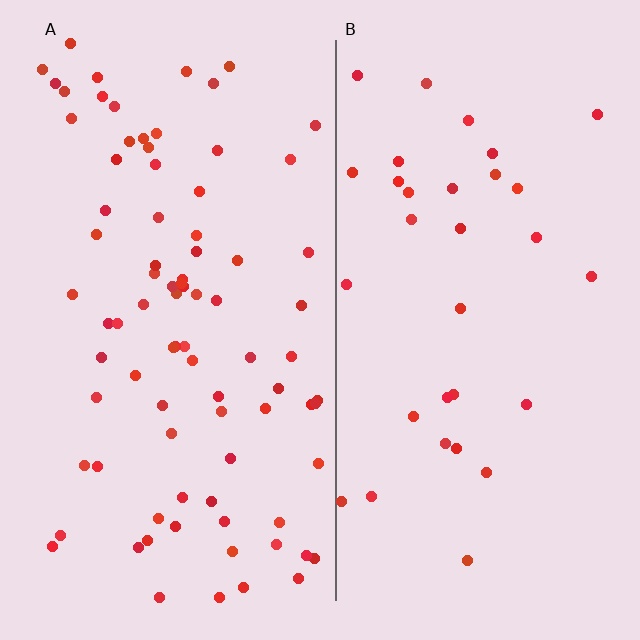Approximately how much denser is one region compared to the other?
Approximately 2.6× — region A over region B.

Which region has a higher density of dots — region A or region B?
A (the left).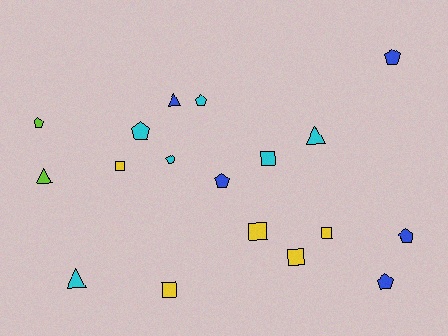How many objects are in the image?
There are 18 objects.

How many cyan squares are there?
There is 1 cyan square.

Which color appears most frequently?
Cyan, with 6 objects.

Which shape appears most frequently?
Pentagon, with 8 objects.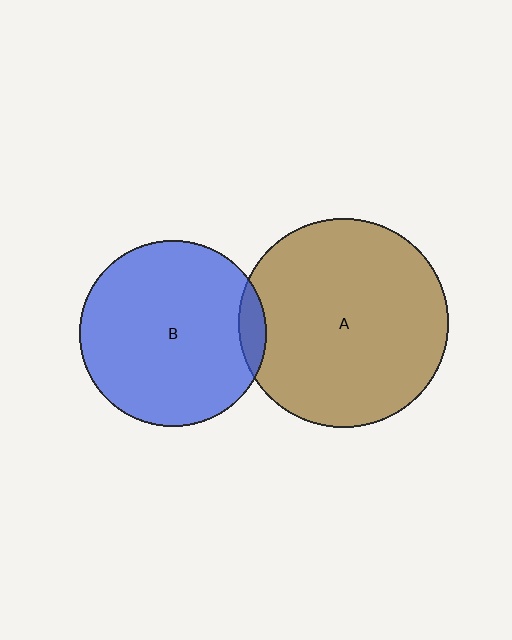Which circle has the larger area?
Circle A (brown).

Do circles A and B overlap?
Yes.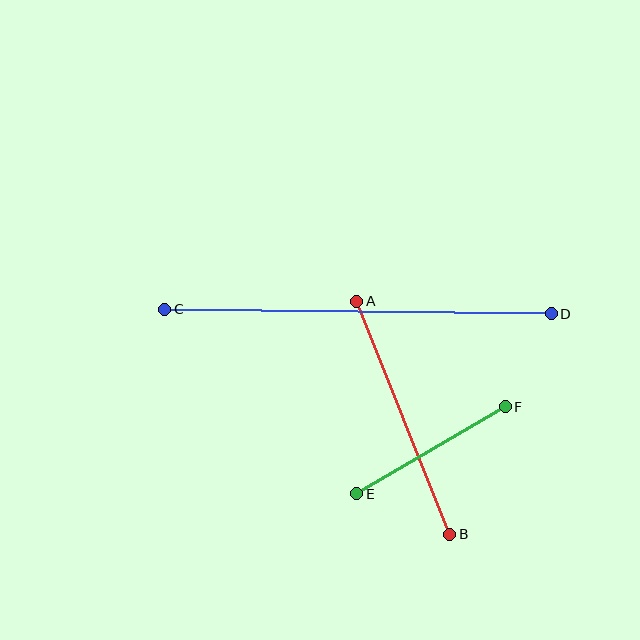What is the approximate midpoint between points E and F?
The midpoint is at approximately (431, 450) pixels.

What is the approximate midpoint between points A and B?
The midpoint is at approximately (403, 418) pixels.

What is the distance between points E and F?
The distance is approximately 172 pixels.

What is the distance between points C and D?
The distance is approximately 386 pixels.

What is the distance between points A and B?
The distance is approximately 251 pixels.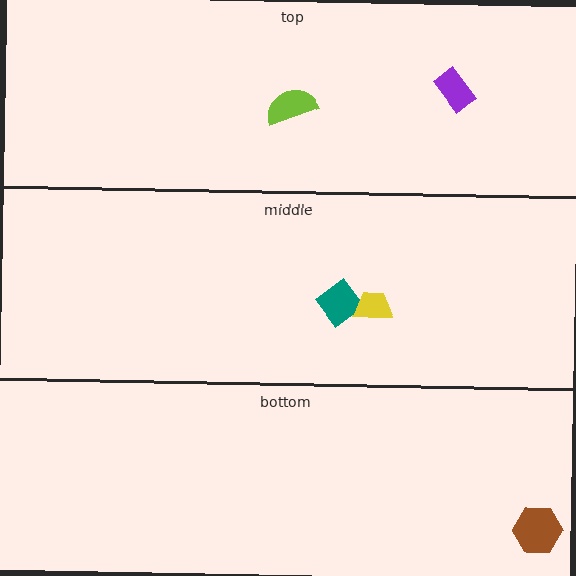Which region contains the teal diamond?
The middle region.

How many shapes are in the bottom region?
1.